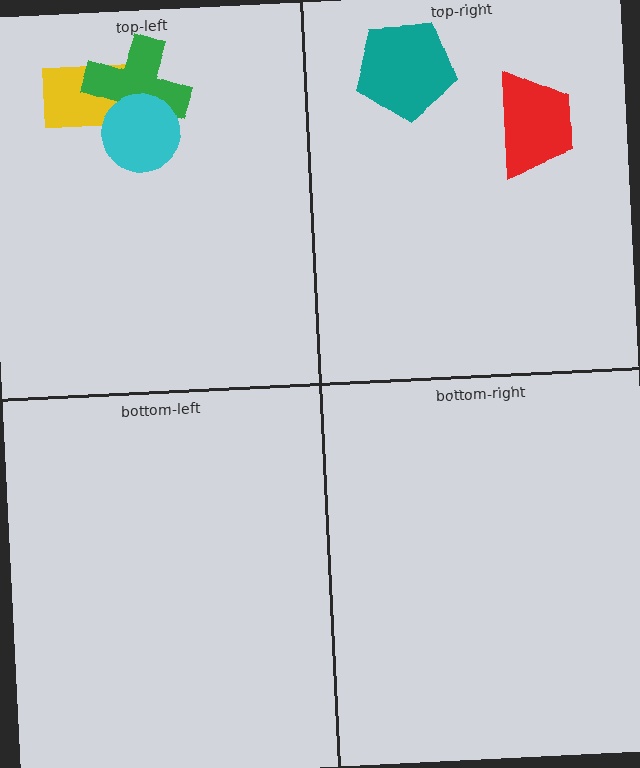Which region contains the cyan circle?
The top-left region.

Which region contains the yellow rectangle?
The top-left region.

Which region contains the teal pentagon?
The top-right region.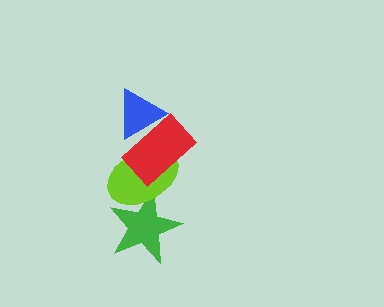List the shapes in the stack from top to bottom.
From top to bottom: the blue triangle, the red rectangle, the lime ellipse, the green star.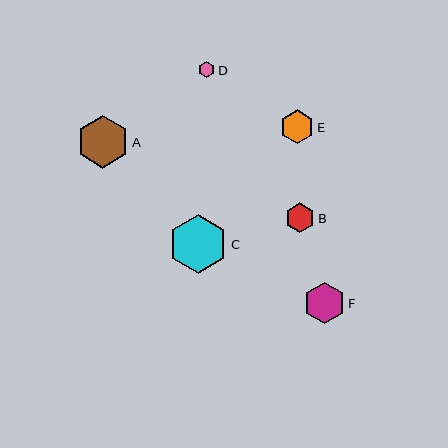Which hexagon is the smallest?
Hexagon D is the smallest with a size of approximately 16 pixels.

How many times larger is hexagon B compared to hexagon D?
Hexagon B is approximately 1.9 times the size of hexagon D.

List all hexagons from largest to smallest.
From largest to smallest: C, A, F, E, B, D.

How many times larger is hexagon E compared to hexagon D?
Hexagon E is approximately 2.1 times the size of hexagon D.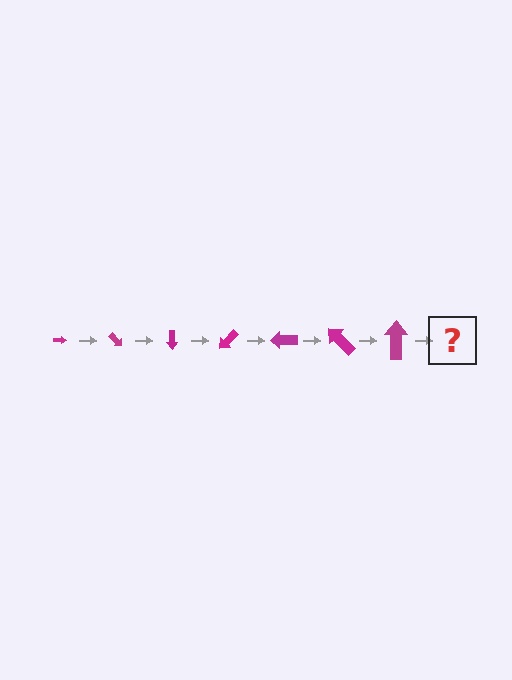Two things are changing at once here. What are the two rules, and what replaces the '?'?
The two rules are that the arrow grows larger each step and it rotates 45 degrees each step. The '?' should be an arrow, larger than the previous one and rotated 315 degrees from the start.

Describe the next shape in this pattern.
It should be an arrow, larger than the previous one and rotated 315 degrees from the start.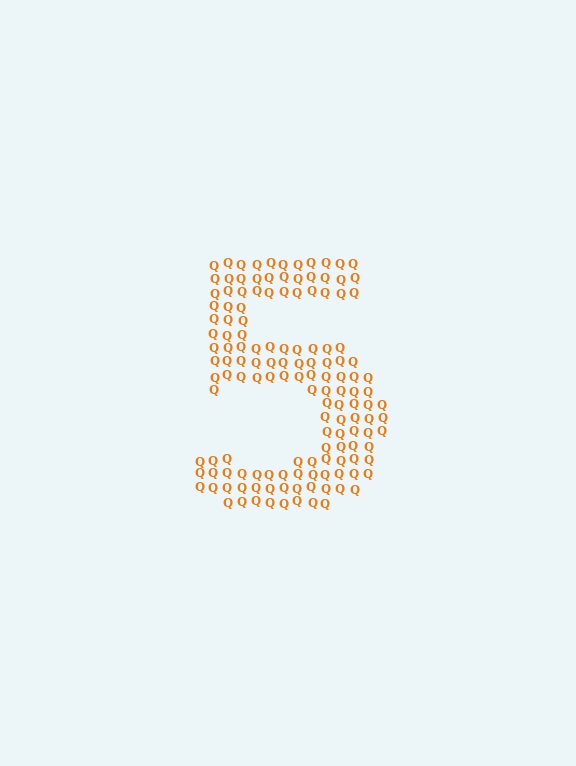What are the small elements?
The small elements are letter Q's.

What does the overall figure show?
The overall figure shows the digit 5.